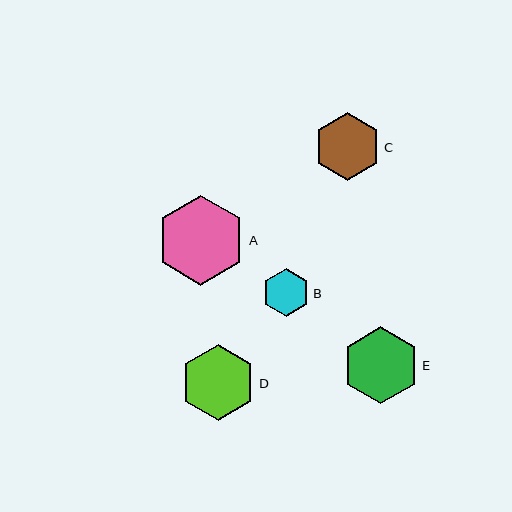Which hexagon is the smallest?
Hexagon B is the smallest with a size of approximately 48 pixels.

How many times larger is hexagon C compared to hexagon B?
Hexagon C is approximately 1.4 times the size of hexagon B.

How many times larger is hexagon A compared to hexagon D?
Hexagon A is approximately 1.2 times the size of hexagon D.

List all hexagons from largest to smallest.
From largest to smallest: A, E, D, C, B.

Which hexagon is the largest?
Hexagon A is the largest with a size of approximately 90 pixels.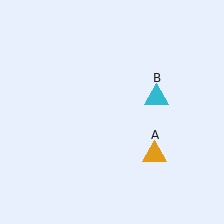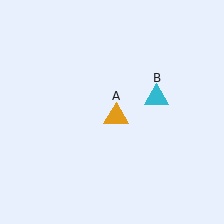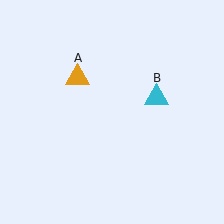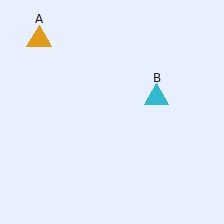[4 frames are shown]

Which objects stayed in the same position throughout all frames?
Cyan triangle (object B) remained stationary.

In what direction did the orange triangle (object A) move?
The orange triangle (object A) moved up and to the left.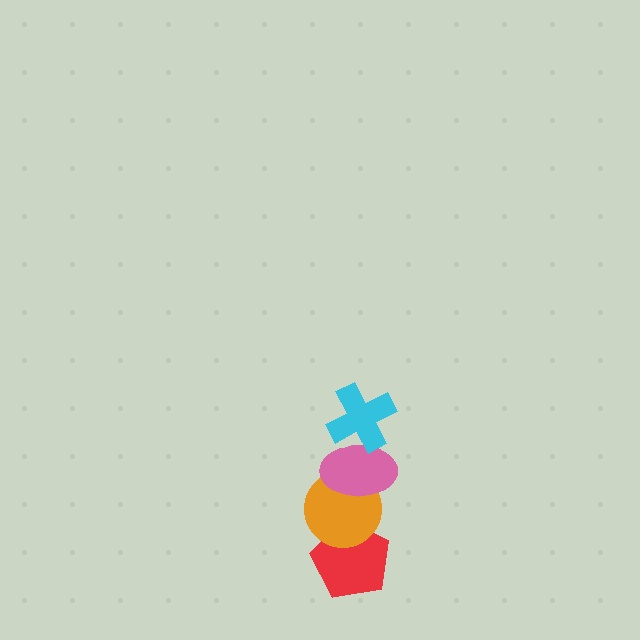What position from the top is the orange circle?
The orange circle is 3rd from the top.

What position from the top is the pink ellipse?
The pink ellipse is 2nd from the top.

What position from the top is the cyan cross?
The cyan cross is 1st from the top.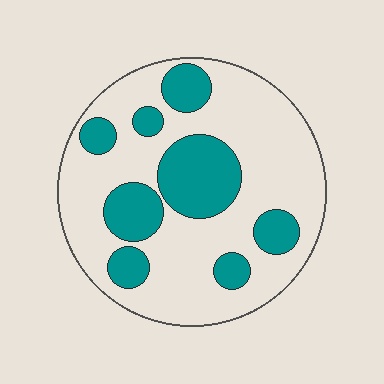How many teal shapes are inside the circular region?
8.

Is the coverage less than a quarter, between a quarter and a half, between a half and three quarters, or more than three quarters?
Between a quarter and a half.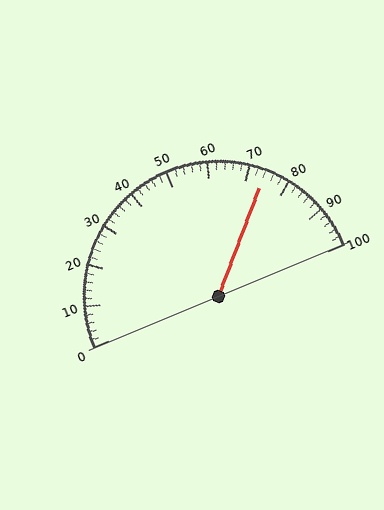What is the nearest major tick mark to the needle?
The nearest major tick mark is 70.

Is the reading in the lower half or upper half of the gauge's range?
The reading is in the upper half of the range (0 to 100).